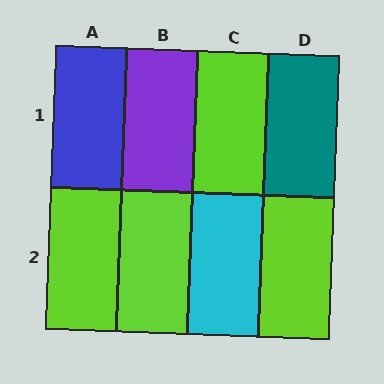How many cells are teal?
1 cell is teal.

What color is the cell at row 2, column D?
Lime.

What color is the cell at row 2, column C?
Cyan.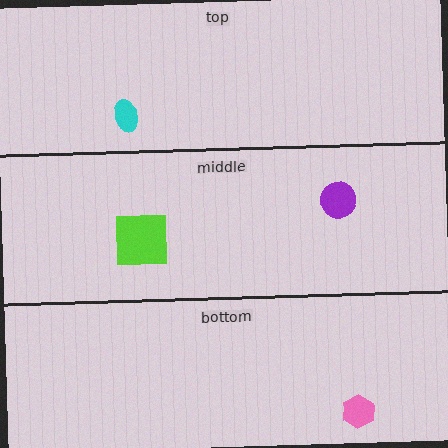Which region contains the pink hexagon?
The bottom region.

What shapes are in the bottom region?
The pink hexagon.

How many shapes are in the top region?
1.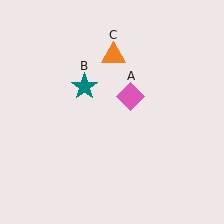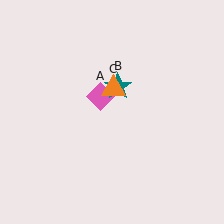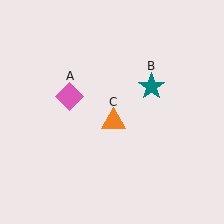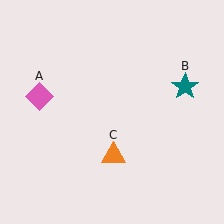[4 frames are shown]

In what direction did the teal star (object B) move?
The teal star (object B) moved right.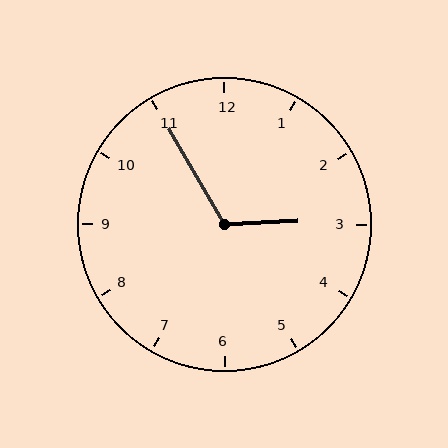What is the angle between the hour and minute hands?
Approximately 118 degrees.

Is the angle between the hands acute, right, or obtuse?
It is obtuse.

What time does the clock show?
2:55.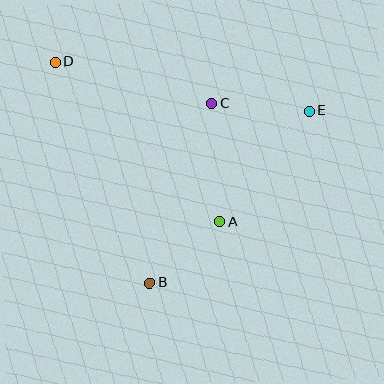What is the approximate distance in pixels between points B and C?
The distance between B and C is approximately 190 pixels.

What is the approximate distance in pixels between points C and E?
The distance between C and E is approximately 98 pixels.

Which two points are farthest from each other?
Points D and E are farthest from each other.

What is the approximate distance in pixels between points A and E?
The distance between A and E is approximately 143 pixels.